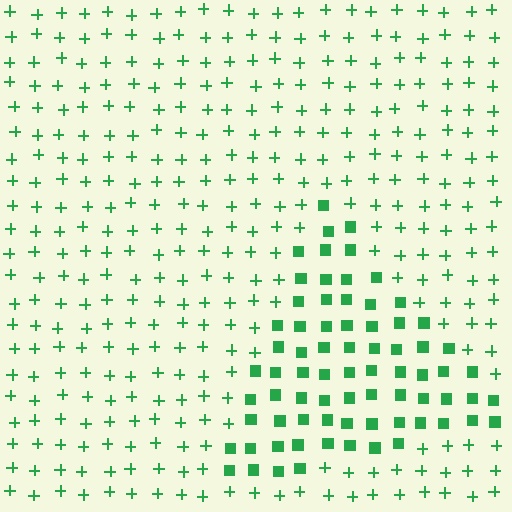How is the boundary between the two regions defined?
The boundary is defined by a change in element shape: squares inside vs. plus signs outside. All elements share the same color and spacing.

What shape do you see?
I see a triangle.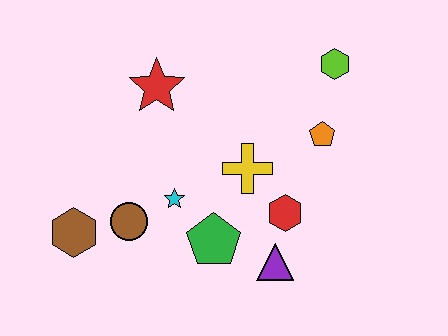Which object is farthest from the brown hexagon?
The lime hexagon is farthest from the brown hexagon.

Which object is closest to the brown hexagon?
The brown circle is closest to the brown hexagon.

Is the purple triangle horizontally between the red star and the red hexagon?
Yes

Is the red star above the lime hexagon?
No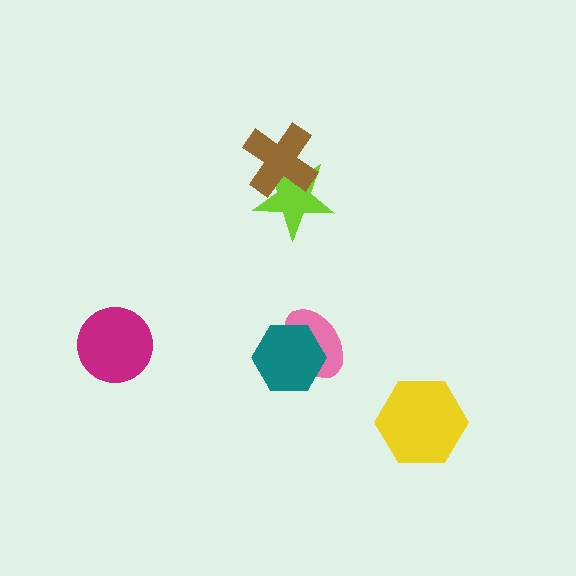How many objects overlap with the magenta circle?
0 objects overlap with the magenta circle.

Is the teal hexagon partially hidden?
No, no other shape covers it.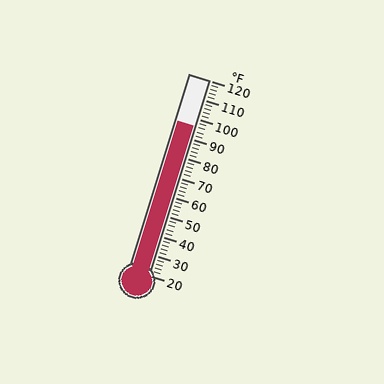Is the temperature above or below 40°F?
The temperature is above 40°F.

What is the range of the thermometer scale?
The thermometer scale ranges from 20°F to 120°F.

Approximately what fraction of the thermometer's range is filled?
The thermometer is filled to approximately 75% of its range.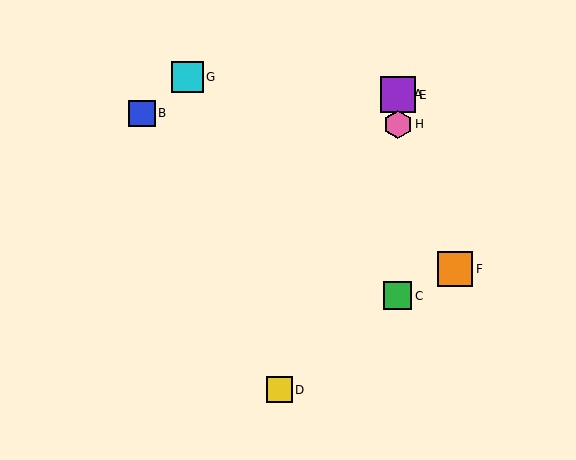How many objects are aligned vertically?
4 objects (A, C, E, H) are aligned vertically.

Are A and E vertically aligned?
Yes, both are at x≈398.